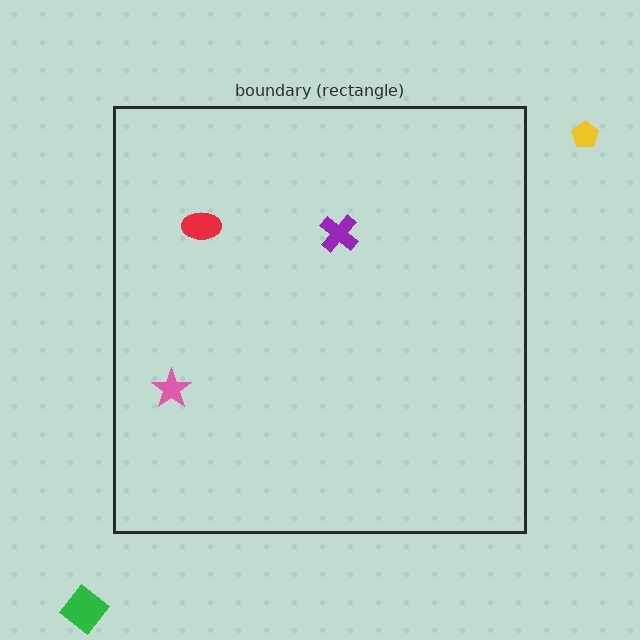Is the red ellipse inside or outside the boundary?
Inside.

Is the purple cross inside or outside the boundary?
Inside.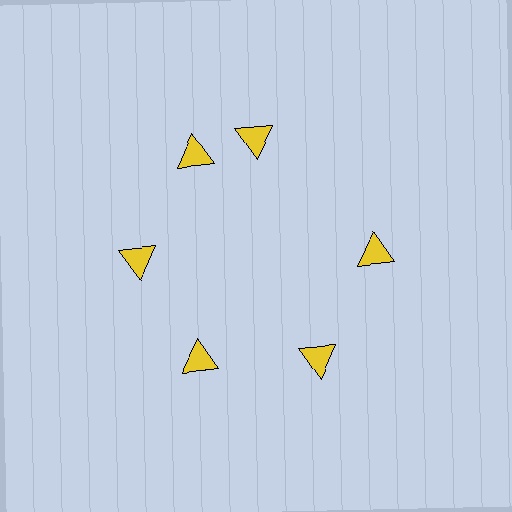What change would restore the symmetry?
The symmetry would be restored by rotating it back into even spacing with its neighbors so that all 6 triangles sit at equal angles and equal distance from the center.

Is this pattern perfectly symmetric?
No. The 6 yellow triangles are arranged in a ring, but one element near the 1 o'clock position is rotated out of alignment along the ring, breaking the 6-fold rotational symmetry.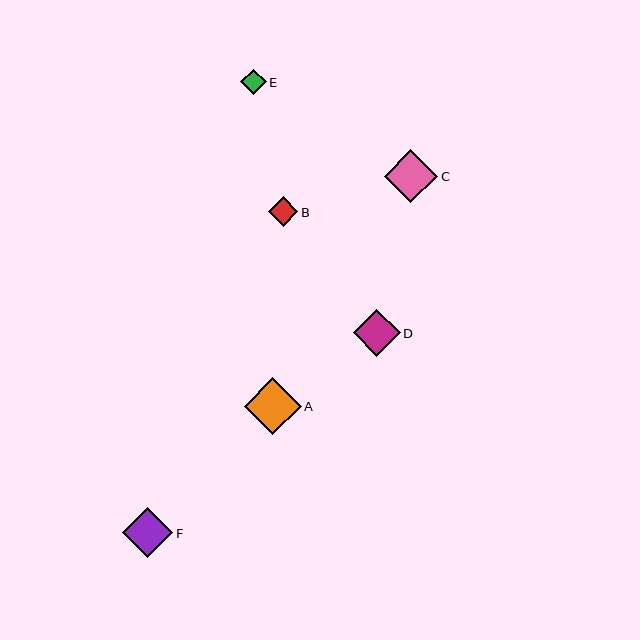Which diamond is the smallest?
Diamond E is the smallest with a size of approximately 25 pixels.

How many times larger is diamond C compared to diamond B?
Diamond C is approximately 1.8 times the size of diamond B.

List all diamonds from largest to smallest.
From largest to smallest: A, C, F, D, B, E.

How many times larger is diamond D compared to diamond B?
Diamond D is approximately 1.6 times the size of diamond B.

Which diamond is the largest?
Diamond A is the largest with a size of approximately 57 pixels.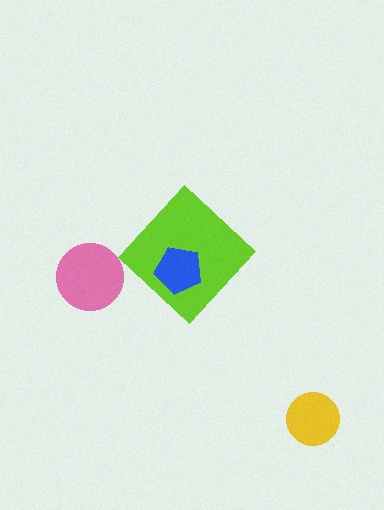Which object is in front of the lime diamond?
The blue pentagon is in front of the lime diamond.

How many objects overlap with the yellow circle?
0 objects overlap with the yellow circle.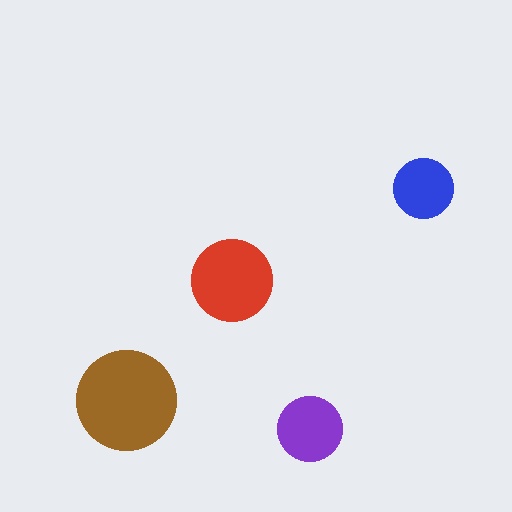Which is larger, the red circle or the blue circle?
The red one.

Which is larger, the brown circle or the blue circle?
The brown one.